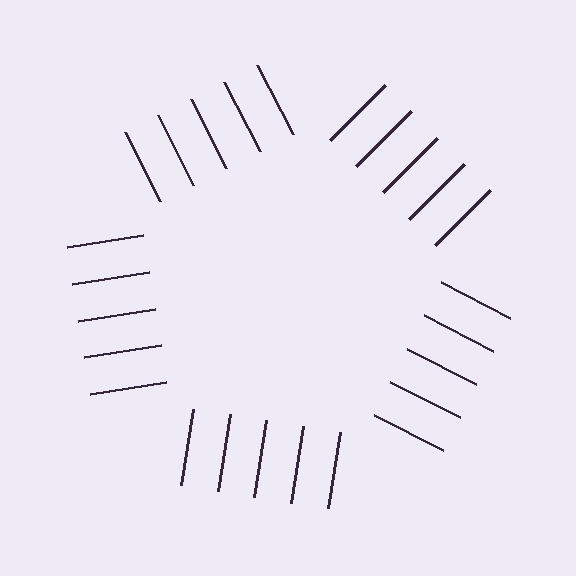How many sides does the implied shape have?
5 sides — the line-ends trace a pentagon.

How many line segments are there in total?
25 — 5 along each of the 5 edges.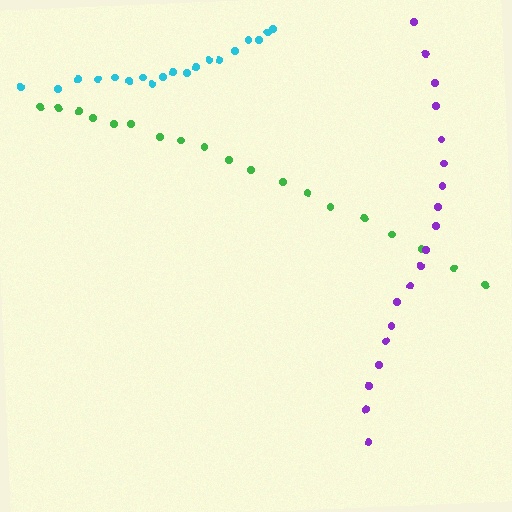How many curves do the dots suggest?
There are 3 distinct paths.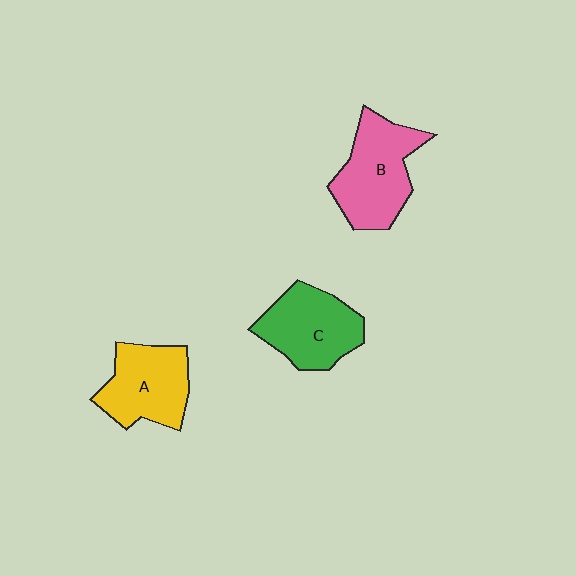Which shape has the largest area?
Shape B (pink).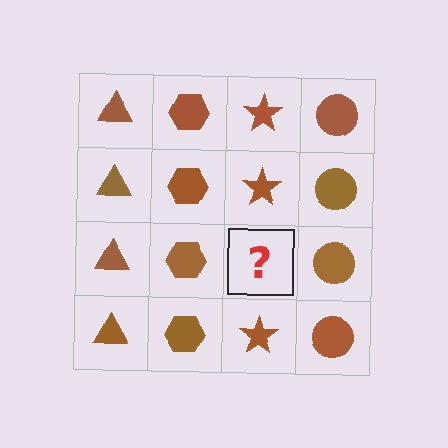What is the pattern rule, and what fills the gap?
The rule is that each column has a consistent shape. The gap should be filled with a brown star.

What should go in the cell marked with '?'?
The missing cell should contain a brown star.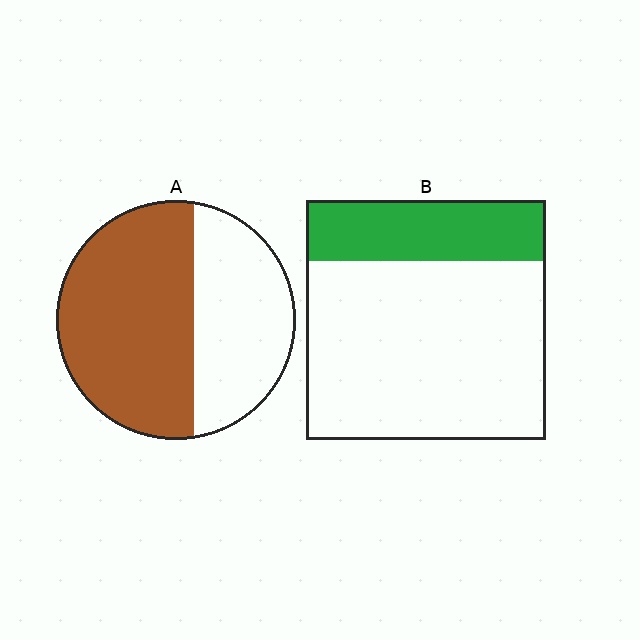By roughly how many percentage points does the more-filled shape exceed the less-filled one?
By roughly 35 percentage points (A over B).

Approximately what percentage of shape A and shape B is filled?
A is approximately 60% and B is approximately 25%.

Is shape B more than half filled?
No.